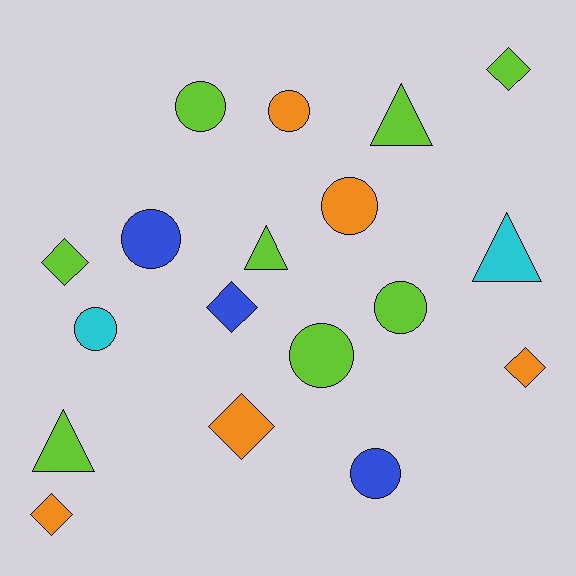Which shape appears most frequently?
Circle, with 8 objects.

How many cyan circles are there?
There is 1 cyan circle.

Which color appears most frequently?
Lime, with 8 objects.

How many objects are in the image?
There are 18 objects.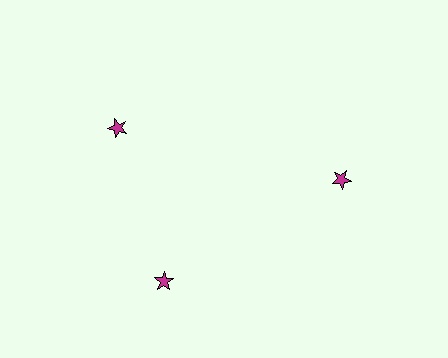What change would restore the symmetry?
The symmetry would be restored by rotating it back into even spacing with its neighbors so that all 3 stars sit at equal angles and equal distance from the center.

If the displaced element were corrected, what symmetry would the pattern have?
It would have 3-fold rotational symmetry — the pattern would map onto itself every 120 degrees.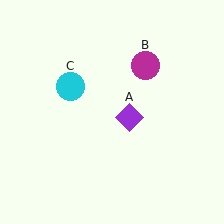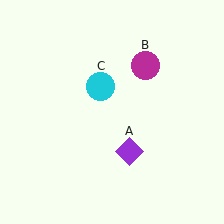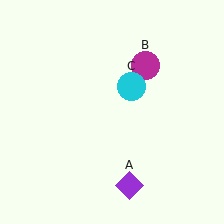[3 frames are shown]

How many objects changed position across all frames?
2 objects changed position: purple diamond (object A), cyan circle (object C).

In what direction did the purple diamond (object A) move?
The purple diamond (object A) moved down.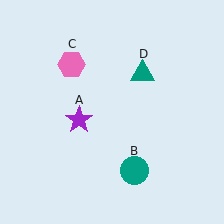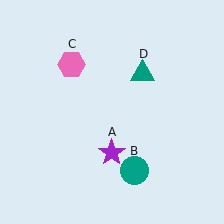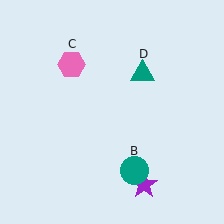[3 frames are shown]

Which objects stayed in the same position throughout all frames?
Teal circle (object B) and pink hexagon (object C) and teal triangle (object D) remained stationary.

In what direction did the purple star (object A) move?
The purple star (object A) moved down and to the right.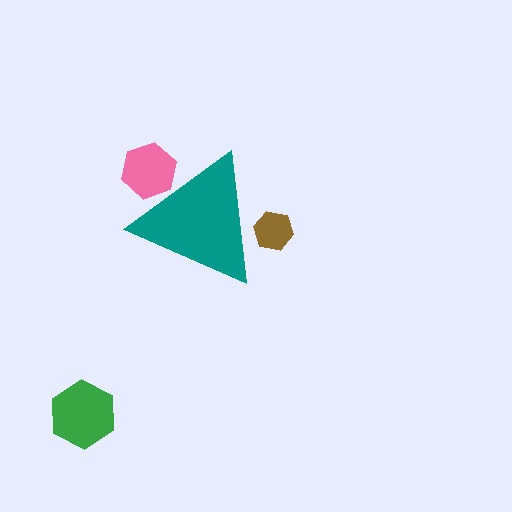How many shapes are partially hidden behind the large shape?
2 shapes are partially hidden.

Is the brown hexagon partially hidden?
Yes, the brown hexagon is partially hidden behind the teal triangle.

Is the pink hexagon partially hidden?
Yes, the pink hexagon is partially hidden behind the teal triangle.